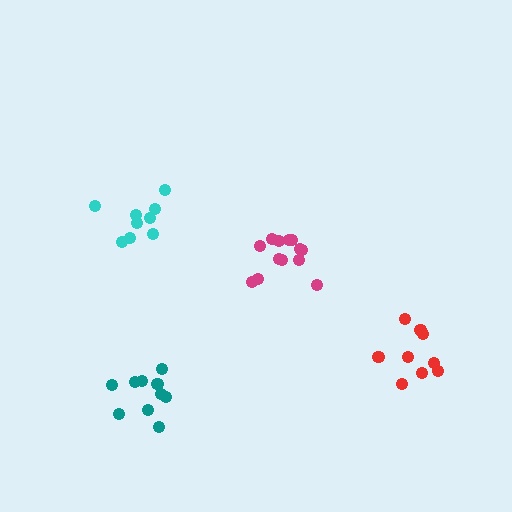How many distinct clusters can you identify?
There are 4 distinct clusters.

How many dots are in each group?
Group 1: 10 dots, Group 2: 9 dots, Group 3: 13 dots, Group 4: 9 dots (41 total).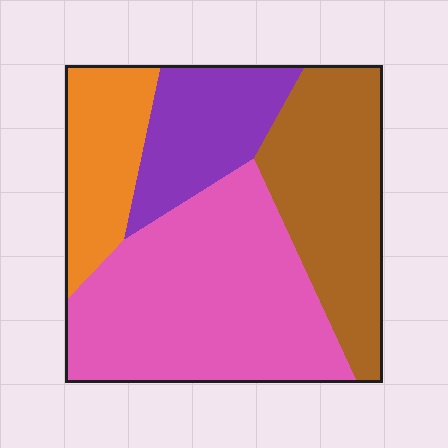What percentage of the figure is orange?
Orange takes up less than a sixth of the figure.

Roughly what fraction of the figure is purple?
Purple takes up less than a quarter of the figure.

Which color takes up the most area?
Pink, at roughly 40%.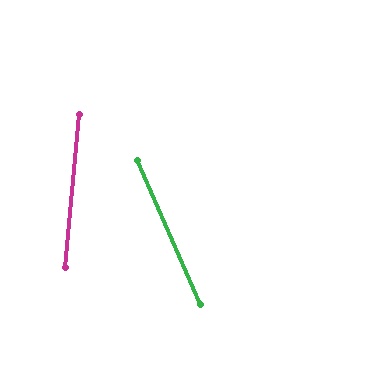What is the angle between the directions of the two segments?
Approximately 29 degrees.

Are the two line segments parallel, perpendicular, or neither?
Neither parallel nor perpendicular — they differ by about 29°.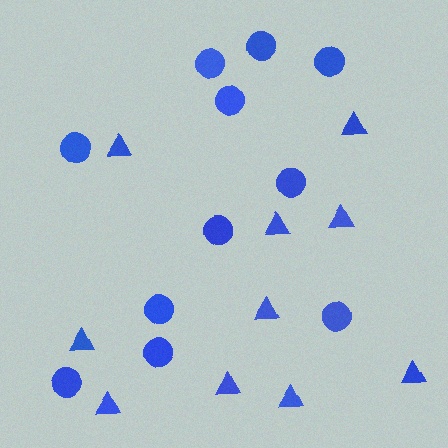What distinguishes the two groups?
There are 2 groups: one group of triangles (10) and one group of circles (11).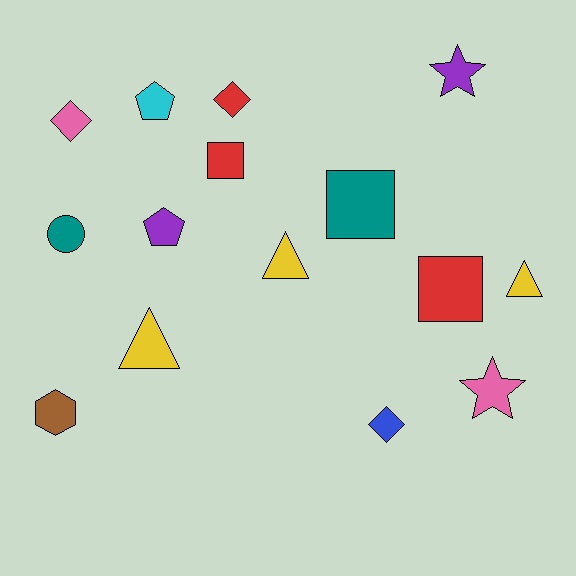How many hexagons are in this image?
There is 1 hexagon.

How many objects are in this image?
There are 15 objects.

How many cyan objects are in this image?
There is 1 cyan object.